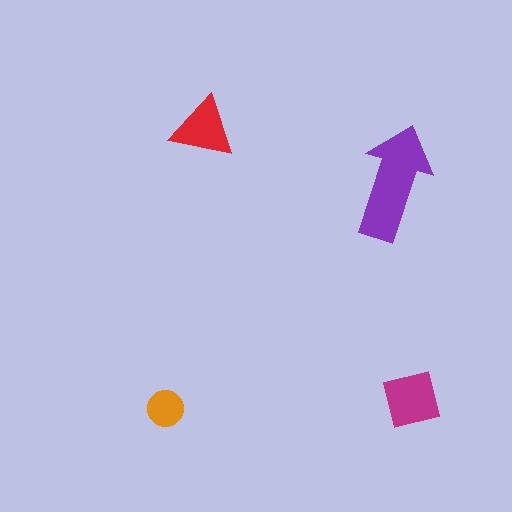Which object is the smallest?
The orange circle.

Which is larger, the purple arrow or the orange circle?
The purple arrow.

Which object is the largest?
The purple arrow.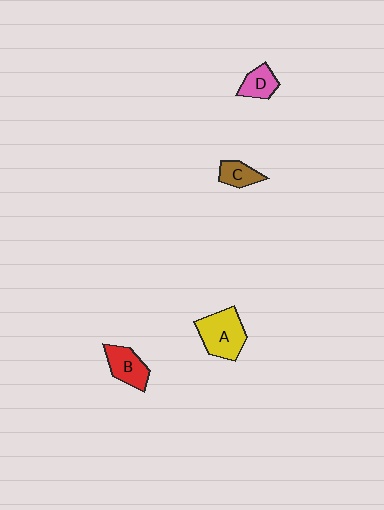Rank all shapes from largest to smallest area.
From largest to smallest: A (yellow), B (red), D (pink), C (brown).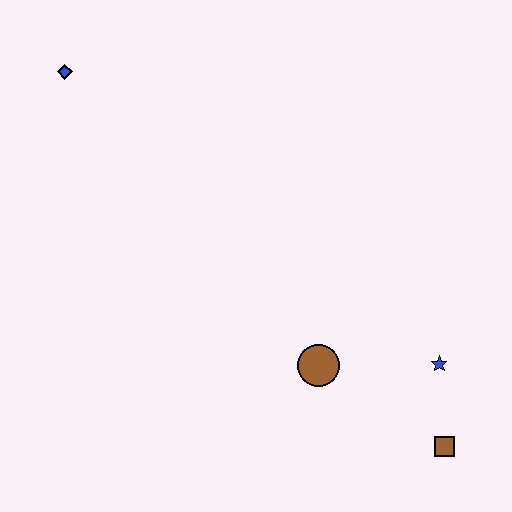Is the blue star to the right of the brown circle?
Yes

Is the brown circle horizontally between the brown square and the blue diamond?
Yes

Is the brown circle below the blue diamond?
Yes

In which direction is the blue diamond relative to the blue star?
The blue diamond is to the left of the blue star.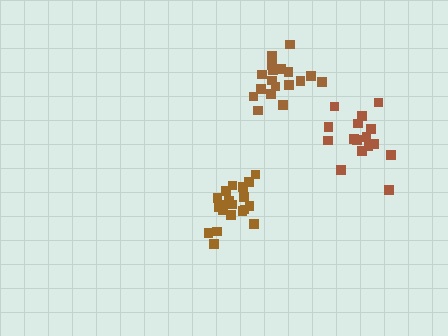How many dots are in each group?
Group 1: 20 dots, Group 2: 20 dots, Group 3: 16 dots (56 total).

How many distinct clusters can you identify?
There are 3 distinct clusters.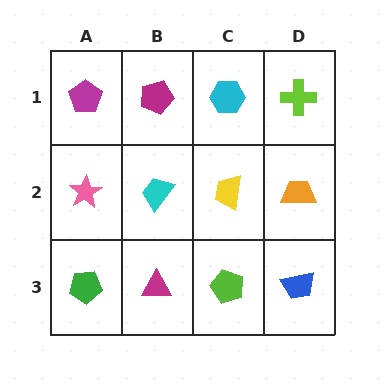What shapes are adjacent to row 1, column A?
A pink star (row 2, column A), a magenta pentagon (row 1, column B).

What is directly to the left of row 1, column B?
A magenta pentagon.